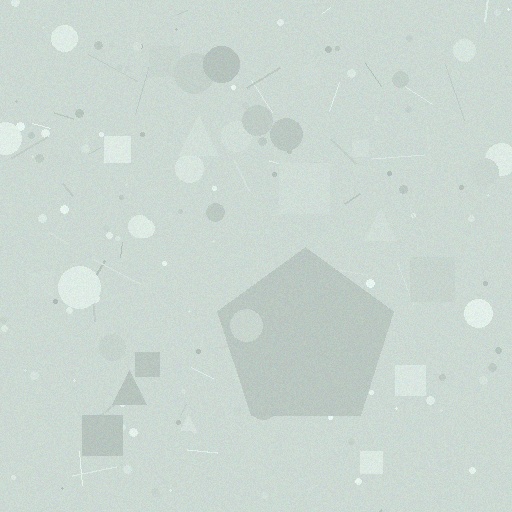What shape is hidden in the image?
A pentagon is hidden in the image.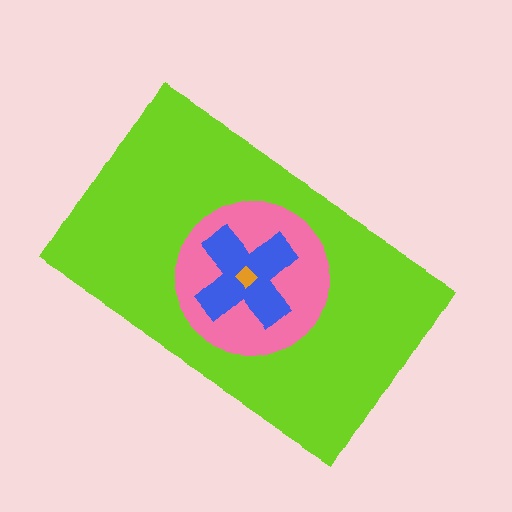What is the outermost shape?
The lime rectangle.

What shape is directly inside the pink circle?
The blue cross.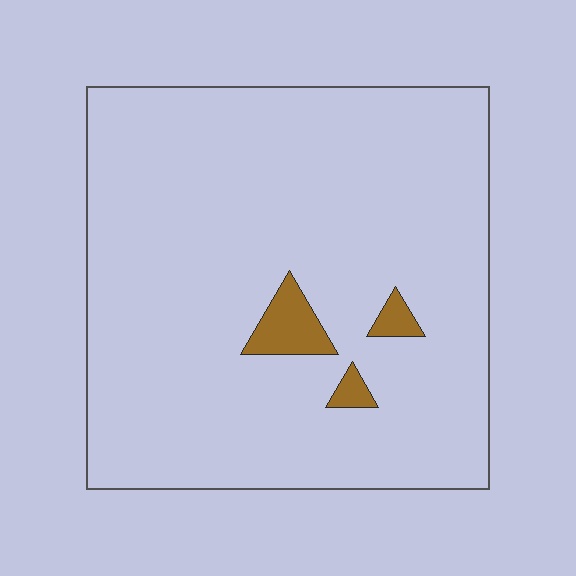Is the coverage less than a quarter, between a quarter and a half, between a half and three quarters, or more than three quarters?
Less than a quarter.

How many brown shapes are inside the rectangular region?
3.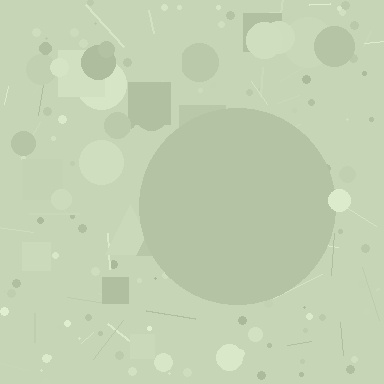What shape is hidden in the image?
A circle is hidden in the image.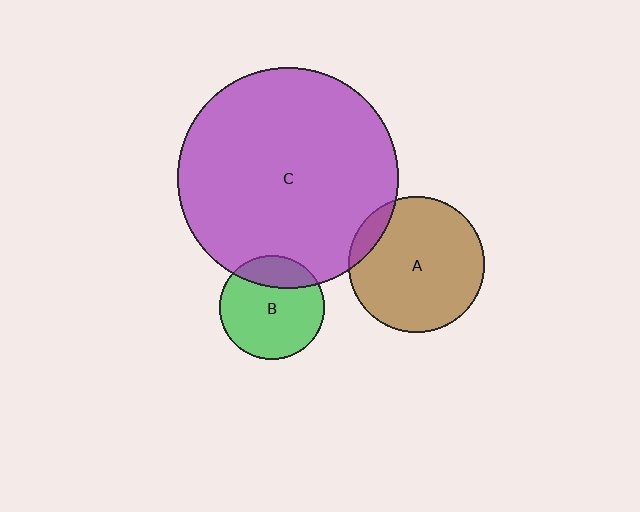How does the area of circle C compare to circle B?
Approximately 4.5 times.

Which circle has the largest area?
Circle C (purple).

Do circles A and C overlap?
Yes.